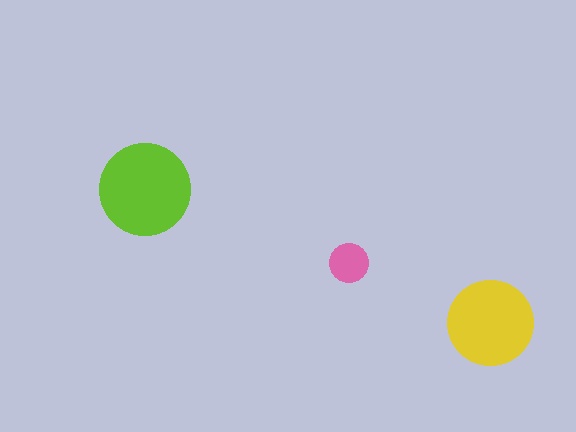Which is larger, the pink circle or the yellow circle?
The yellow one.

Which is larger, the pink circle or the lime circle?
The lime one.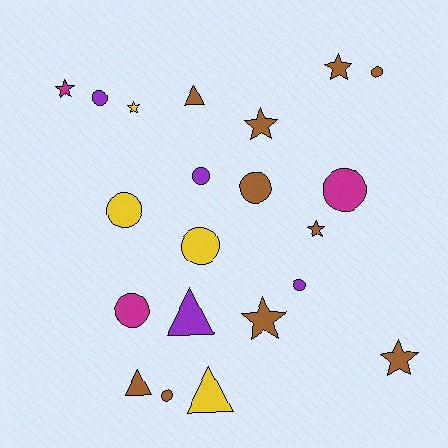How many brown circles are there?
There are 3 brown circles.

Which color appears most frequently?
Brown, with 10 objects.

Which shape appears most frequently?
Circle, with 10 objects.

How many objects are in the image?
There are 21 objects.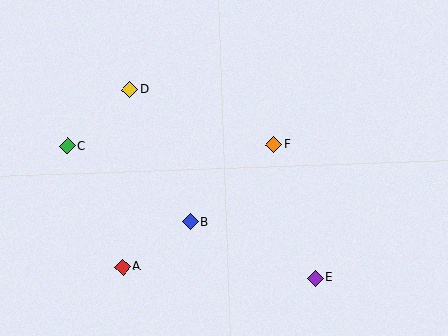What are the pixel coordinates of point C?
Point C is at (67, 146).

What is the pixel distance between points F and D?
The distance between F and D is 154 pixels.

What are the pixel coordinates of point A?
Point A is at (123, 267).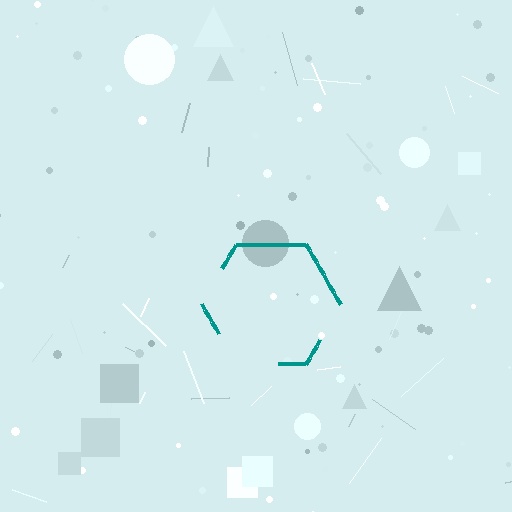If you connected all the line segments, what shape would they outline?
They would outline a hexagon.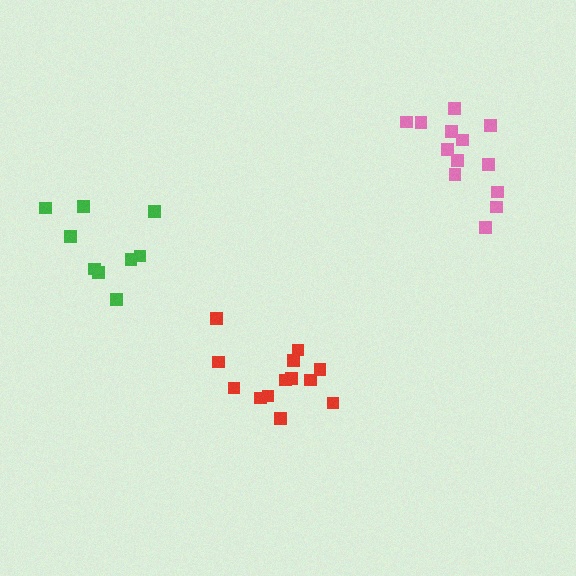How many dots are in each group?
Group 1: 13 dots, Group 2: 9 dots, Group 3: 13 dots (35 total).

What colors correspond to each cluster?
The clusters are colored: red, green, pink.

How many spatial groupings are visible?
There are 3 spatial groupings.